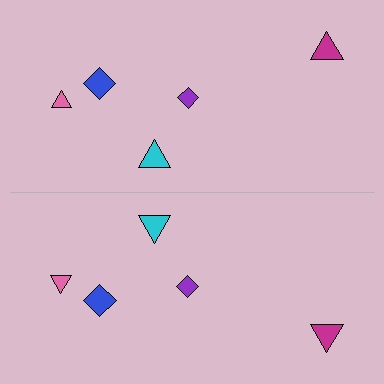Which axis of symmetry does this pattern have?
The pattern has a horizontal axis of symmetry running through the center of the image.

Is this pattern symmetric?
Yes, this pattern has bilateral (reflection) symmetry.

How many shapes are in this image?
There are 10 shapes in this image.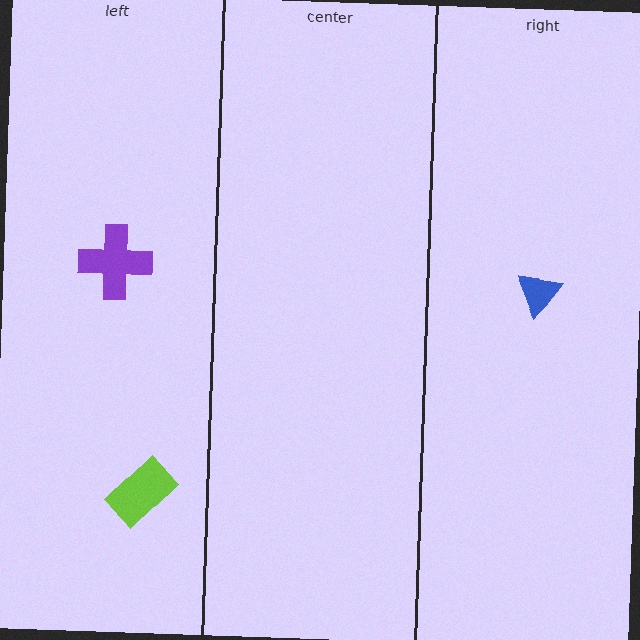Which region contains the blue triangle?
The right region.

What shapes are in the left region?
The lime rectangle, the purple cross.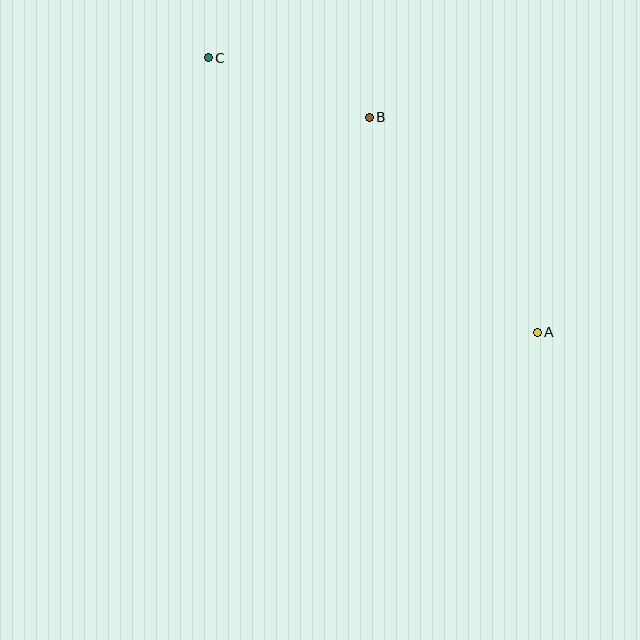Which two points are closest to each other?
Points B and C are closest to each other.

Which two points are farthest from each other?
Points A and C are farthest from each other.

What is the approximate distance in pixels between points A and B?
The distance between A and B is approximately 273 pixels.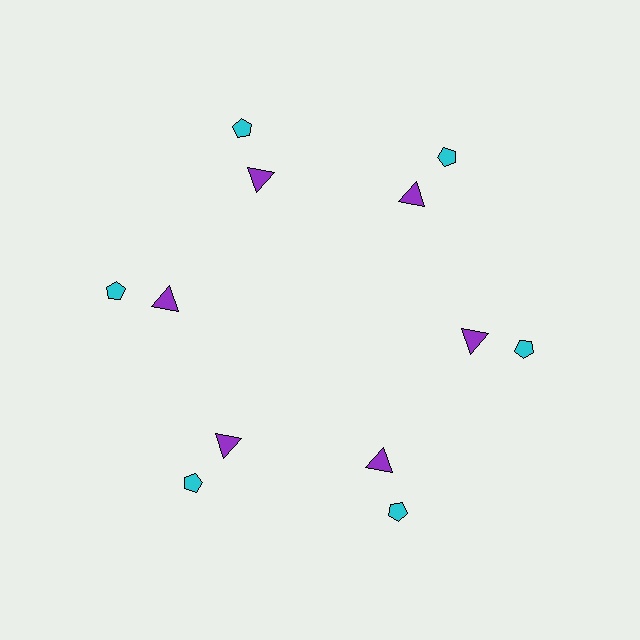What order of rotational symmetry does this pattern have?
This pattern has 6-fold rotational symmetry.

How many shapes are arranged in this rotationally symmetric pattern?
There are 12 shapes, arranged in 6 groups of 2.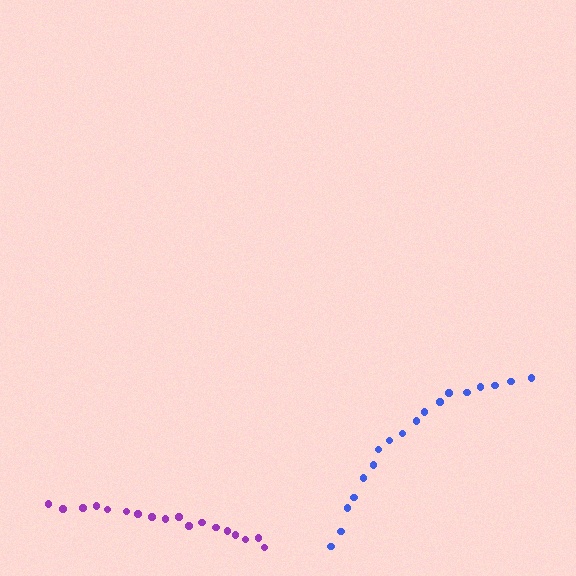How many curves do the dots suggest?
There are 2 distinct paths.